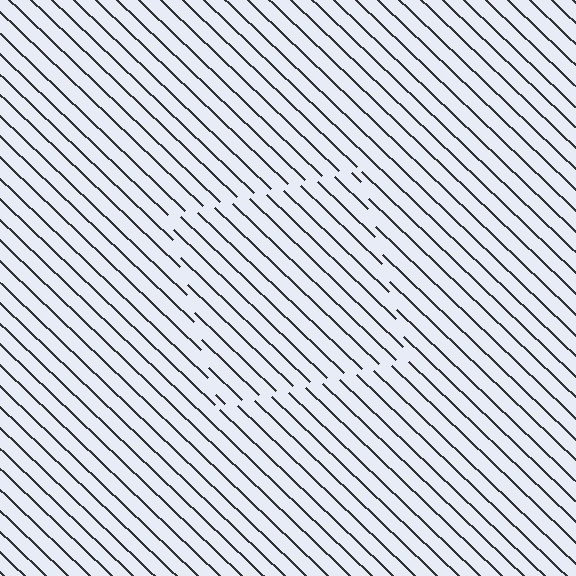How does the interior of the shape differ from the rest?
The interior of the shape contains the same grating, shifted by half a period — the contour is defined by the phase discontinuity where line-ends from the inner and outer gratings abut.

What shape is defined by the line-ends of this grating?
An illusory square. The interior of the shape contains the same grating, shifted by half a period — the contour is defined by the phase discontinuity where line-ends from the inner and outer gratings abut.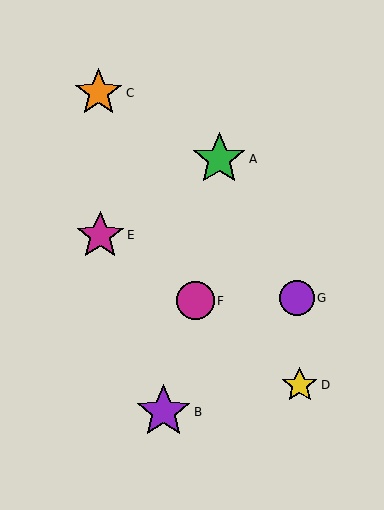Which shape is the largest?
The purple star (labeled B) is the largest.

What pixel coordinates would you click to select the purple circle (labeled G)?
Click at (297, 298) to select the purple circle G.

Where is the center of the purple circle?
The center of the purple circle is at (297, 298).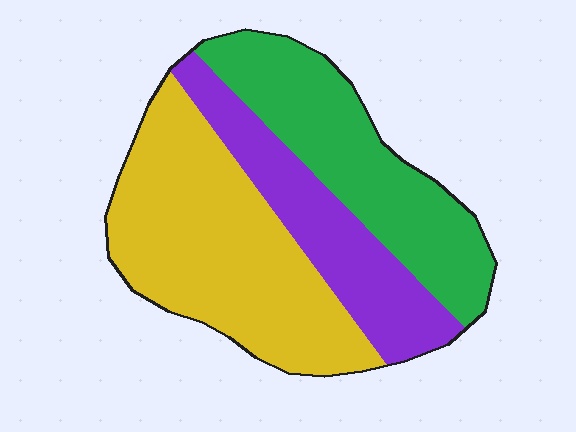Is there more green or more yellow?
Yellow.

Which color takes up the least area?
Purple, at roughly 25%.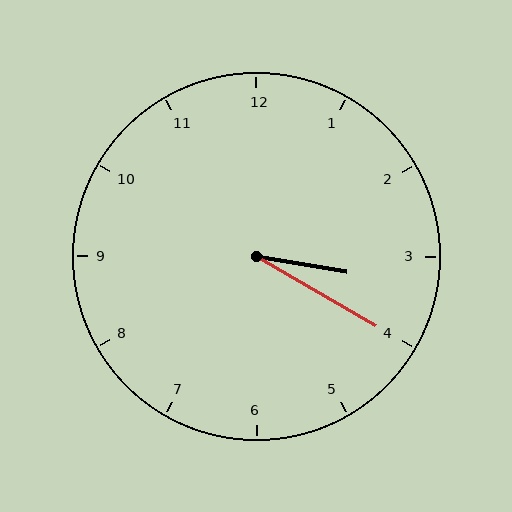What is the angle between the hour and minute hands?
Approximately 20 degrees.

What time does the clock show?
3:20.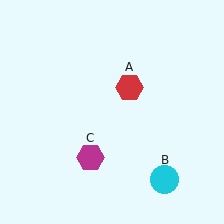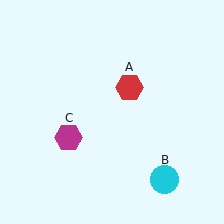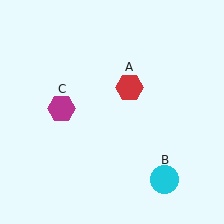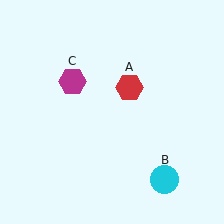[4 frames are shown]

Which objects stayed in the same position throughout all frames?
Red hexagon (object A) and cyan circle (object B) remained stationary.